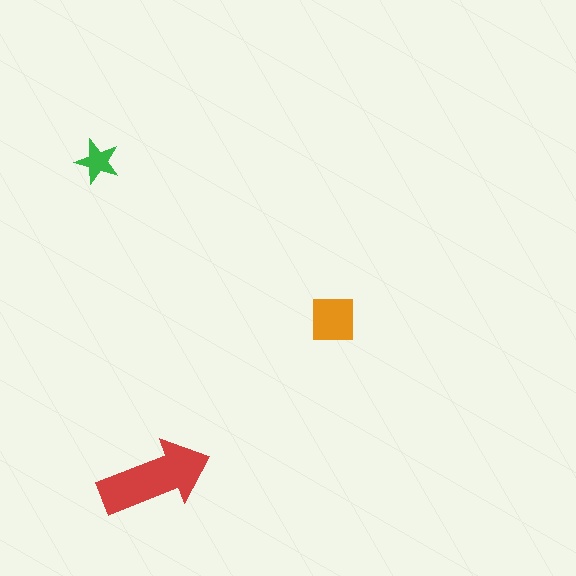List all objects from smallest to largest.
The green star, the orange square, the red arrow.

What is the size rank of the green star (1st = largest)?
3rd.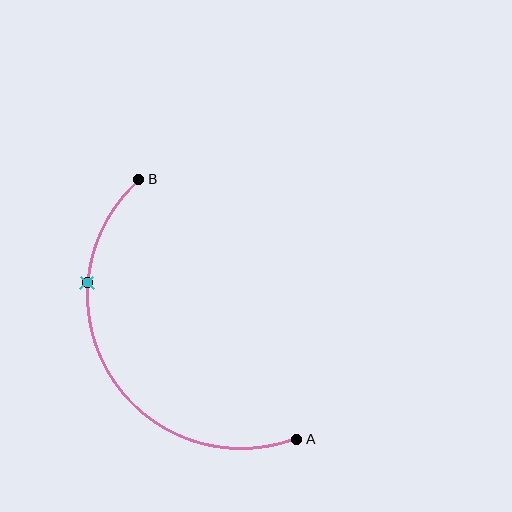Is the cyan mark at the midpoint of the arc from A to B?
No. The cyan mark lies on the arc but is closer to endpoint B. The arc midpoint would be at the point on the curve equidistant along the arc from both A and B.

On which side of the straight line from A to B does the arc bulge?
The arc bulges to the left of the straight line connecting A and B.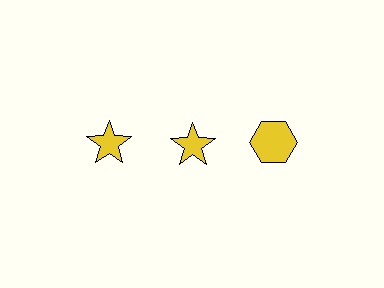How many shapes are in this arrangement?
There are 3 shapes arranged in a grid pattern.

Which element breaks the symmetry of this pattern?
The yellow hexagon in the top row, center column breaks the symmetry. All other shapes are yellow stars.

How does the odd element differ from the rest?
It has a different shape: hexagon instead of star.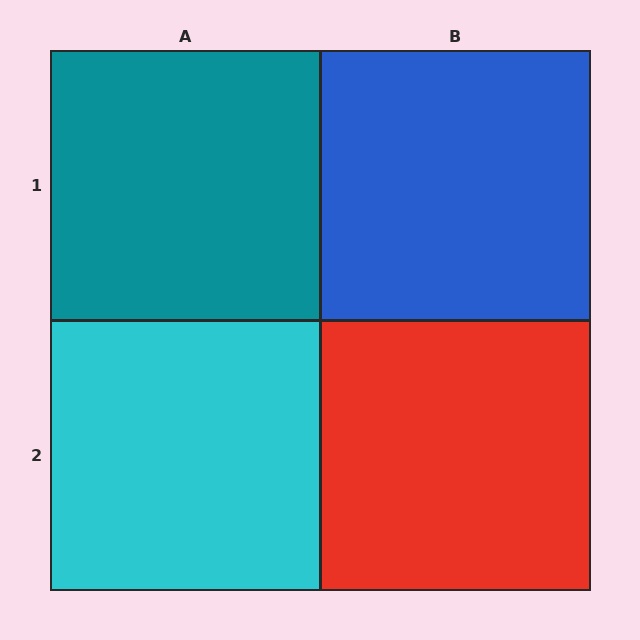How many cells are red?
1 cell is red.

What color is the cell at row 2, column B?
Red.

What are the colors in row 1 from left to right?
Teal, blue.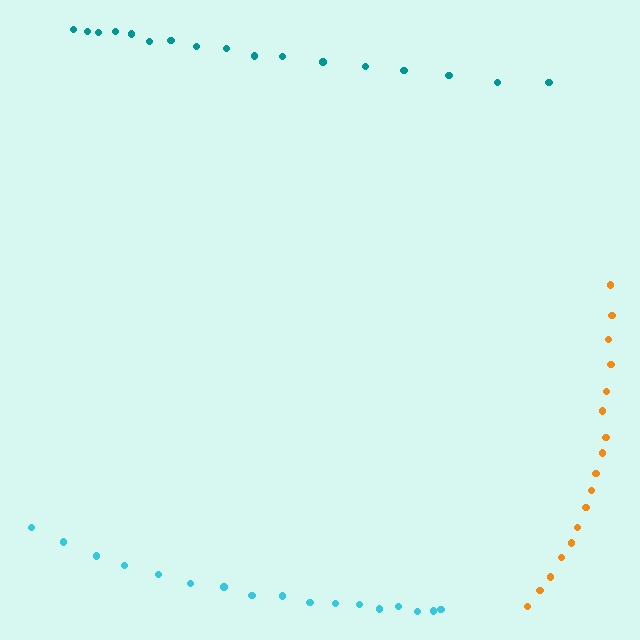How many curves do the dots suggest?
There are 3 distinct paths.